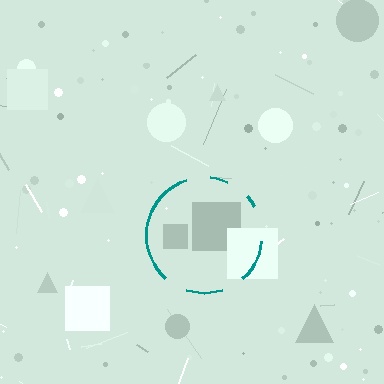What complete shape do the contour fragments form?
The contour fragments form a circle.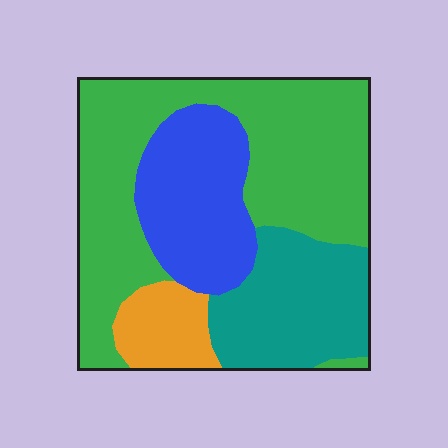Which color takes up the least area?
Orange, at roughly 10%.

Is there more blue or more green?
Green.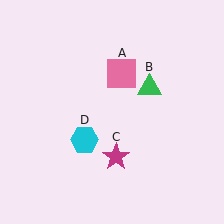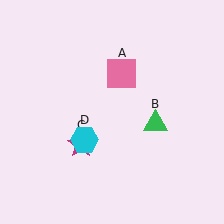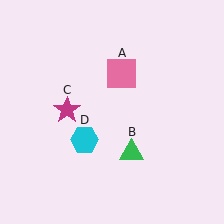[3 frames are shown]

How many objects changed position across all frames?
2 objects changed position: green triangle (object B), magenta star (object C).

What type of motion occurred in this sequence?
The green triangle (object B), magenta star (object C) rotated clockwise around the center of the scene.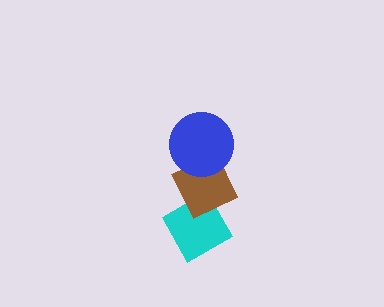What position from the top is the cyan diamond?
The cyan diamond is 3rd from the top.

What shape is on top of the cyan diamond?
The brown diamond is on top of the cyan diamond.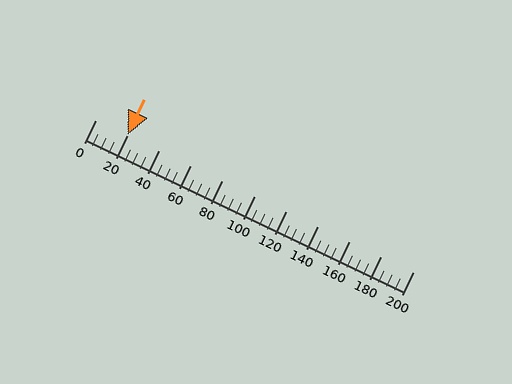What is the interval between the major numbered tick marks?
The major tick marks are spaced 20 units apart.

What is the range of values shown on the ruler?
The ruler shows values from 0 to 200.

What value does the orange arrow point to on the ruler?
The orange arrow points to approximately 20.